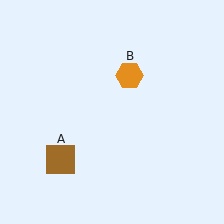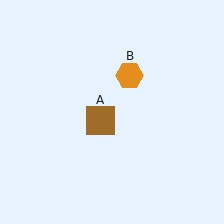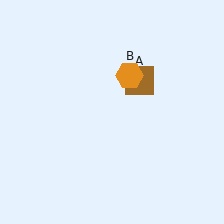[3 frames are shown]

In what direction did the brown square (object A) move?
The brown square (object A) moved up and to the right.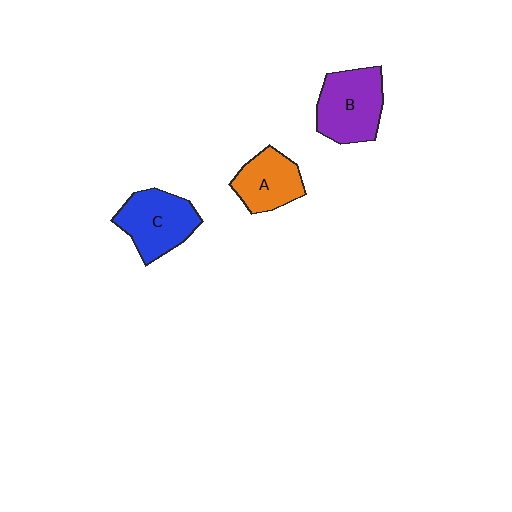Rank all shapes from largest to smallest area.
From largest to smallest: B (purple), C (blue), A (orange).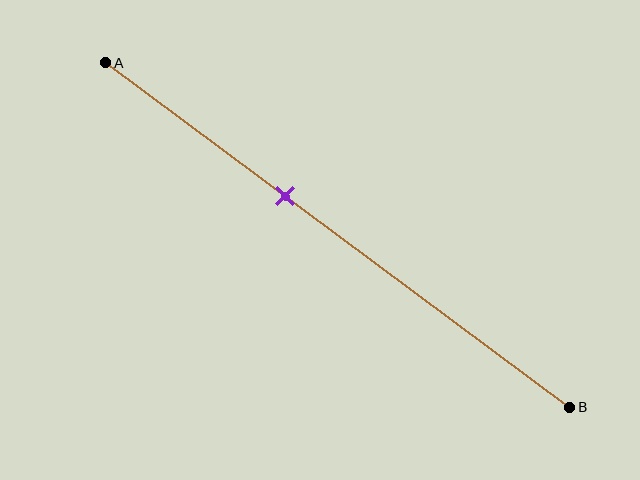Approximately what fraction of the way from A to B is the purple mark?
The purple mark is approximately 40% of the way from A to B.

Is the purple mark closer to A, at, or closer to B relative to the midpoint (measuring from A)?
The purple mark is closer to point A than the midpoint of segment AB.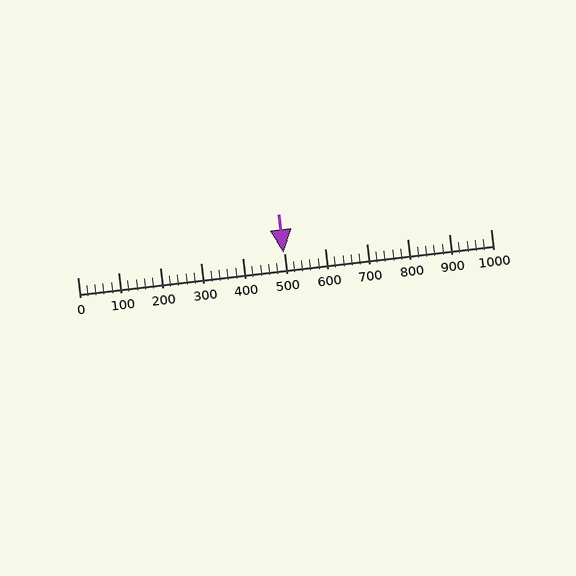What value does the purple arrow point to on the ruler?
The purple arrow points to approximately 500.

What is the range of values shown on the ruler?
The ruler shows values from 0 to 1000.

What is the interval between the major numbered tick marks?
The major tick marks are spaced 100 units apart.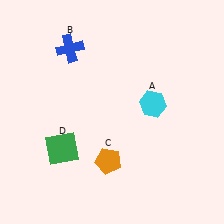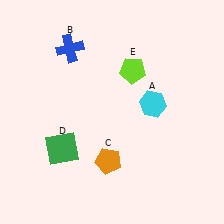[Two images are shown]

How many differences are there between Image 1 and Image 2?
There is 1 difference between the two images.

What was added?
A lime pentagon (E) was added in Image 2.